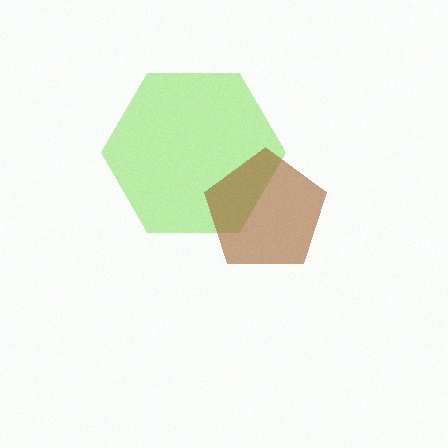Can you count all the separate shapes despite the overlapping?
Yes, there are 2 separate shapes.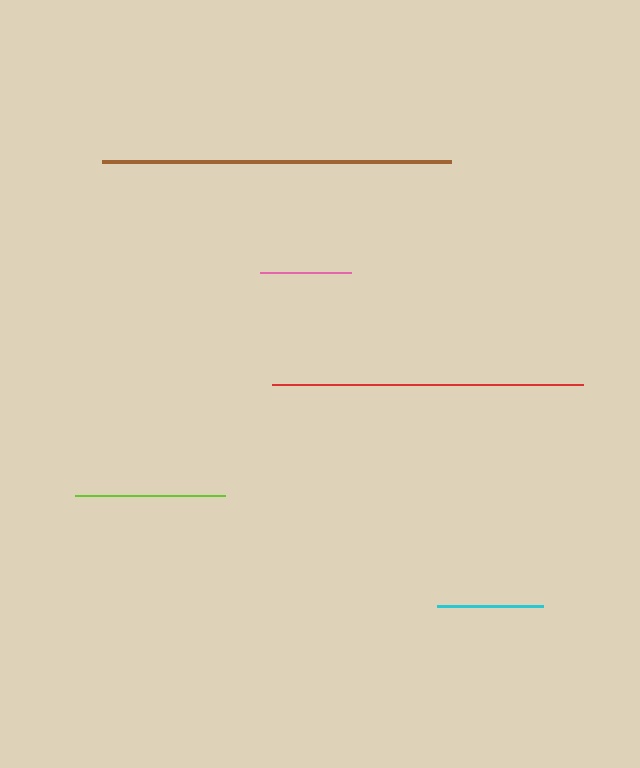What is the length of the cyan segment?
The cyan segment is approximately 106 pixels long.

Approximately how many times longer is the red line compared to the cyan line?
The red line is approximately 2.9 times the length of the cyan line.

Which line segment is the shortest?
The pink line is the shortest at approximately 90 pixels.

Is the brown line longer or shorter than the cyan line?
The brown line is longer than the cyan line.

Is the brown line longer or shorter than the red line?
The brown line is longer than the red line.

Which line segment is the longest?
The brown line is the longest at approximately 348 pixels.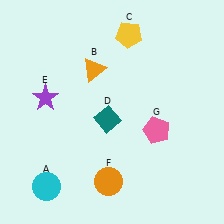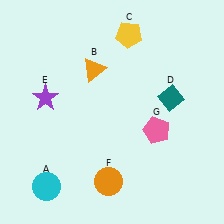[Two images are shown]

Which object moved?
The teal diamond (D) moved right.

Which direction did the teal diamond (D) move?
The teal diamond (D) moved right.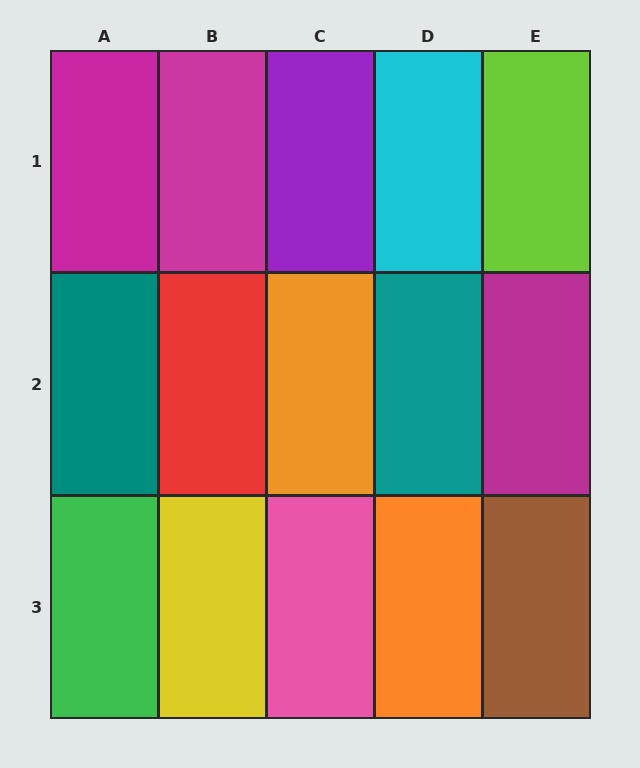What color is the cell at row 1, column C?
Purple.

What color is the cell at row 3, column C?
Pink.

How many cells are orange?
2 cells are orange.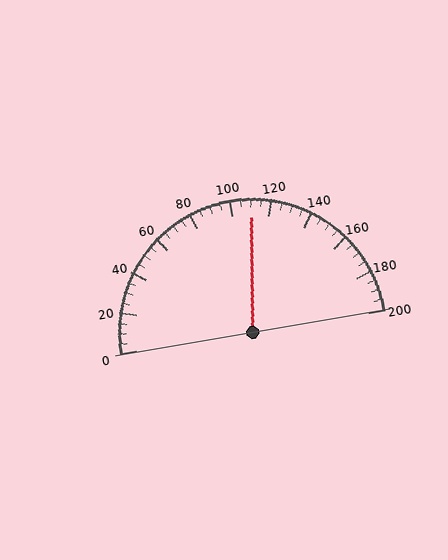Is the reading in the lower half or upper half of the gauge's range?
The reading is in the upper half of the range (0 to 200).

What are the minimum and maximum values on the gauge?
The gauge ranges from 0 to 200.